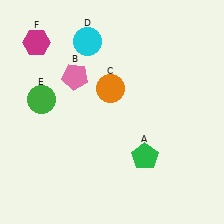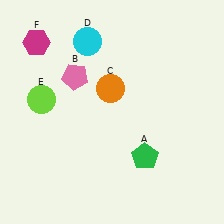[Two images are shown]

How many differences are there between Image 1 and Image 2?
There is 1 difference between the two images.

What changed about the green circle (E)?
In Image 1, E is green. In Image 2, it changed to lime.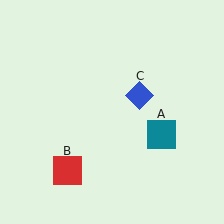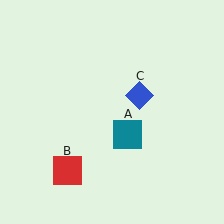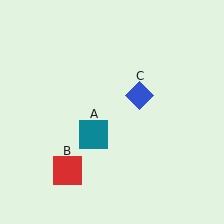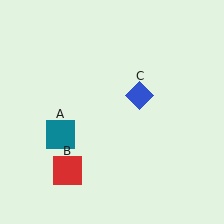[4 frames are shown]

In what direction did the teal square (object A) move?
The teal square (object A) moved left.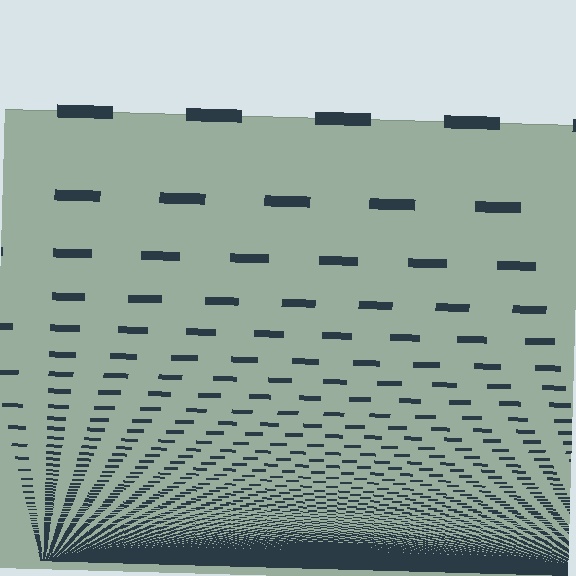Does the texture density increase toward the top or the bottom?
Density increases toward the bottom.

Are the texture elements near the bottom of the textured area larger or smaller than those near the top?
Smaller. The gradient is inverted — elements near the bottom are smaller and denser.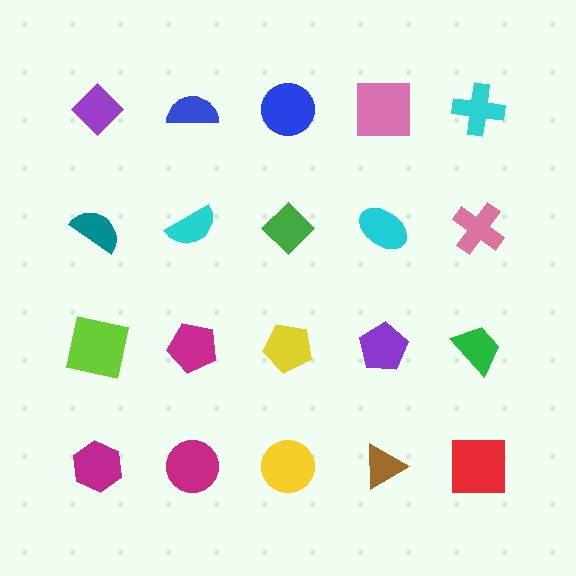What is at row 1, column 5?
A cyan cross.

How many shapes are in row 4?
5 shapes.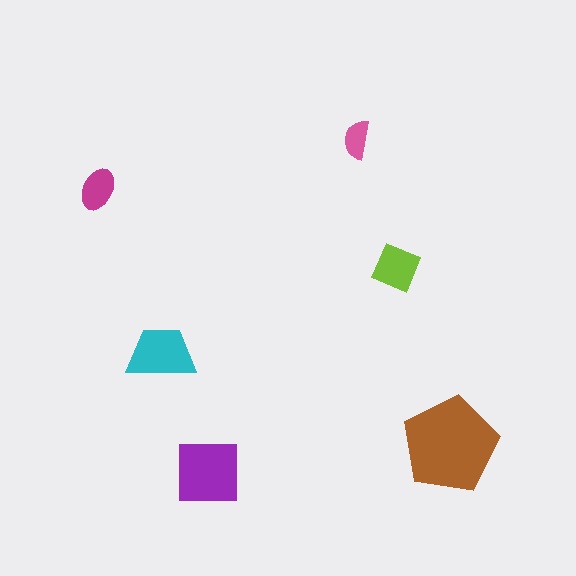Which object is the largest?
The brown pentagon.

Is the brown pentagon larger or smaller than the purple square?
Larger.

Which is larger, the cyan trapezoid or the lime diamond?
The cyan trapezoid.